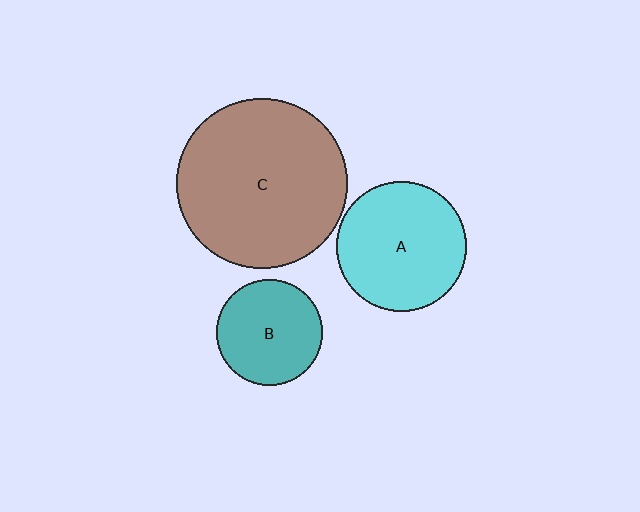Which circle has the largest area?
Circle C (brown).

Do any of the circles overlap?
No, none of the circles overlap.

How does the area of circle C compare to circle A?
Approximately 1.7 times.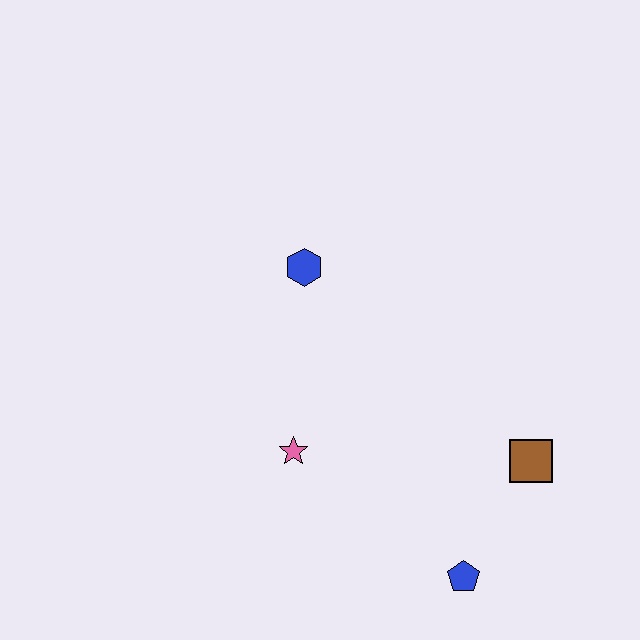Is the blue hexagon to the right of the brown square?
No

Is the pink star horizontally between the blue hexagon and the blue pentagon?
No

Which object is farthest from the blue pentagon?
The blue hexagon is farthest from the blue pentagon.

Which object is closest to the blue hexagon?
The pink star is closest to the blue hexagon.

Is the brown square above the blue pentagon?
Yes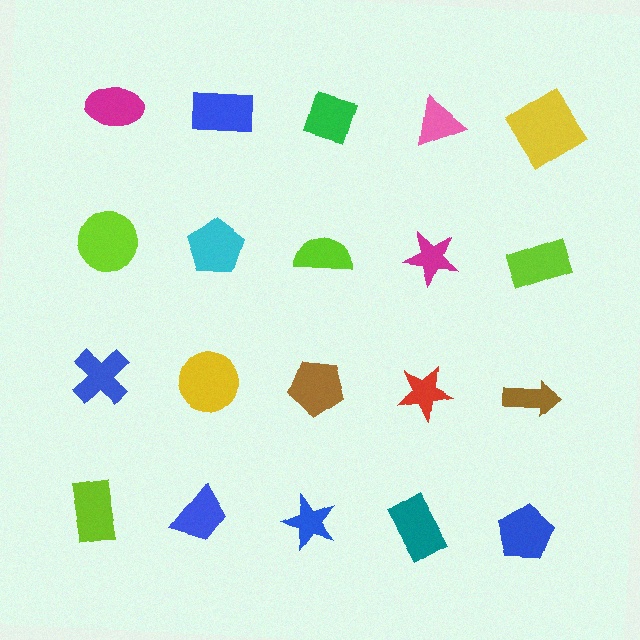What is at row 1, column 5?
A yellow diamond.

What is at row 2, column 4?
A magenta star.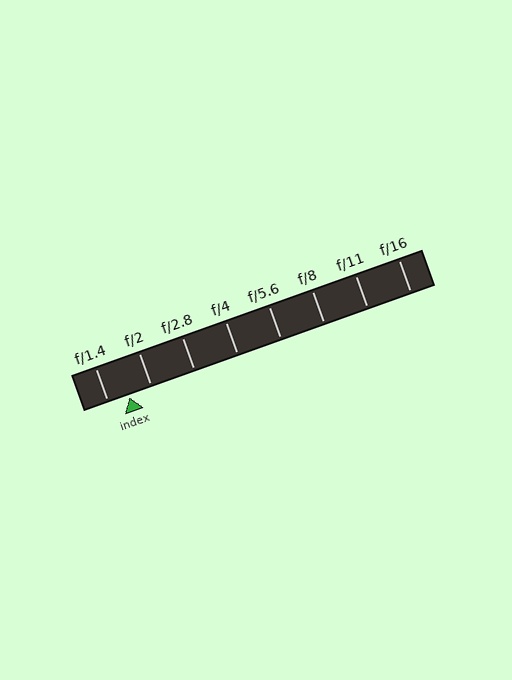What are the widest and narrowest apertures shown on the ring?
The widest aperture shown is f/1.4 and the narrowest is f/16.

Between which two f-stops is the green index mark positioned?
The index mark is between f/1.4 and f/2.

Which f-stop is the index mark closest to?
The index mark is closest to f/1.4.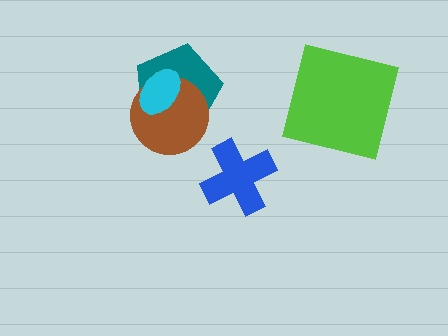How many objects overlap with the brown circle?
2 objects overlap with the brown circle.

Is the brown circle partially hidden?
Yes, it is partially covered by another shape.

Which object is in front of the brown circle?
The cyan ellipse is in front of the brown circle.